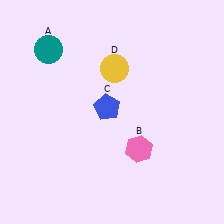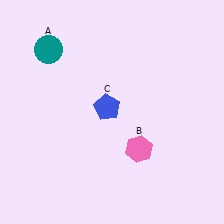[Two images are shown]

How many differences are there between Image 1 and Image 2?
There is 1 difference between the two images.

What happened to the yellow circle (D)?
The yellow circle (D) was removed in Image 2. It was in the top-right area of Image 1.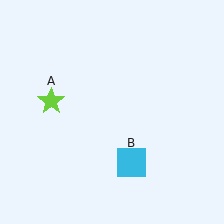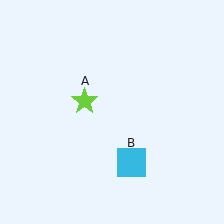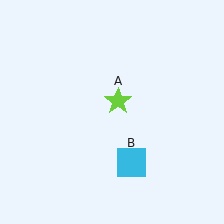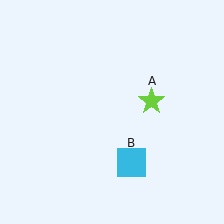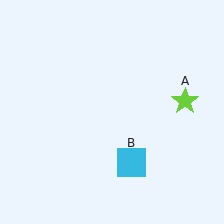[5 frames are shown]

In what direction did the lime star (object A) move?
The lime star (object A) moved right.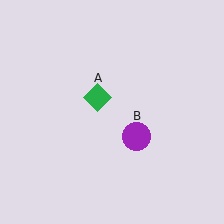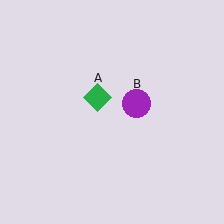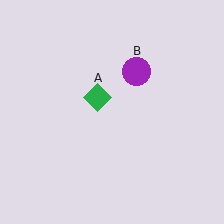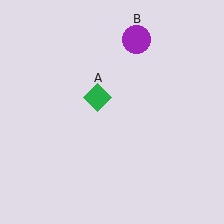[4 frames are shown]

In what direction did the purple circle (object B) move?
The purple circle (object B) moved up.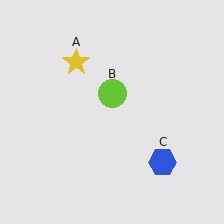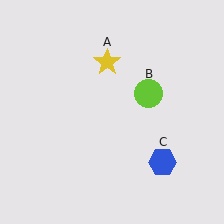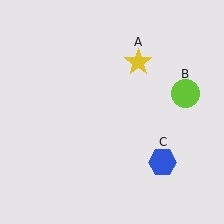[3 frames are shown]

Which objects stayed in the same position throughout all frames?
Blue hexagon (object C) remained stationary.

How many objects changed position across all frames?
2 objects changed position: yellow star (object A), lime circle (object B).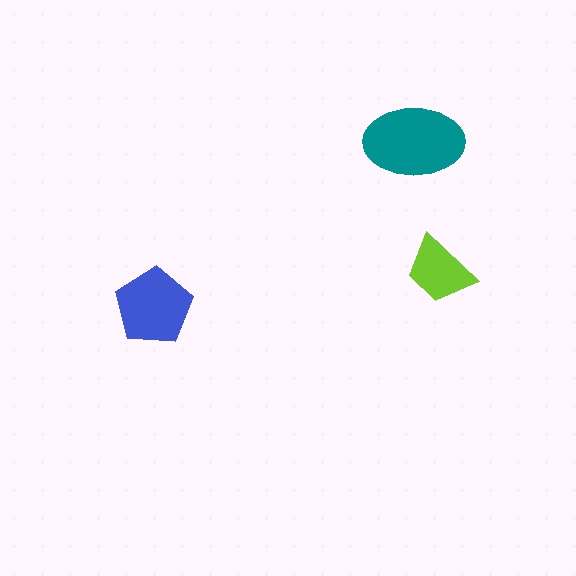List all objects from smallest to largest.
The lime trapezoid, the blue pentagon, the teal ellipse.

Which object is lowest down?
The blue pentagon is bottommost.